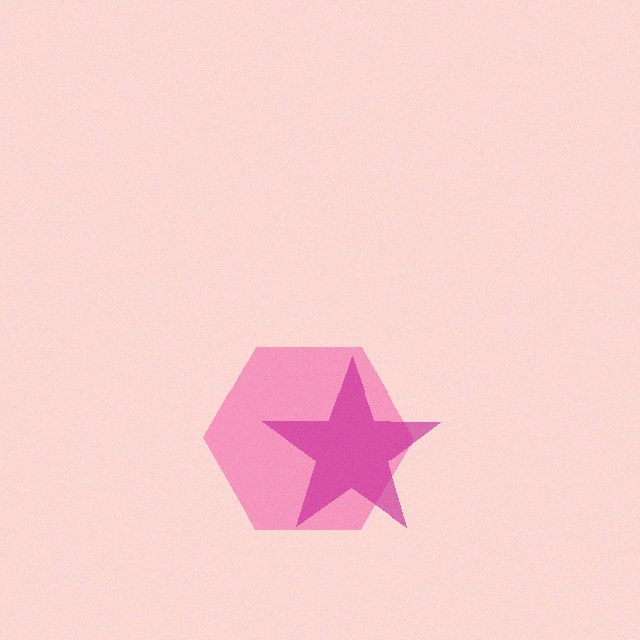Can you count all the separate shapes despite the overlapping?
Yes, there are 2 separate shapes.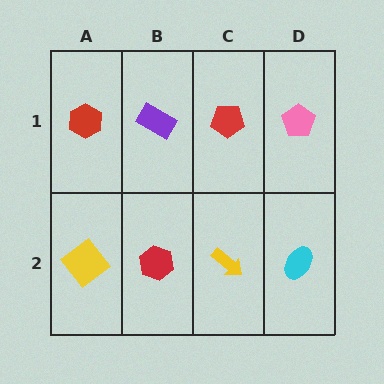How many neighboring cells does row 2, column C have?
3.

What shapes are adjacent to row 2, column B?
A purple rectangle (row 1, column B), a yellow diamond (row 2, column A), a yellow arrow (row 2, column C).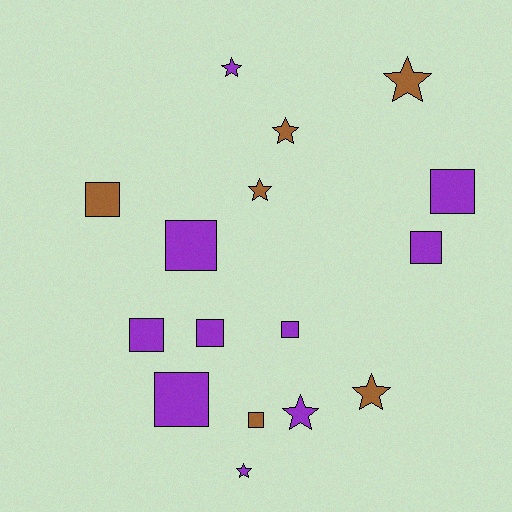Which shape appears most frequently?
Square, with 9 objects.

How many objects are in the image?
There are 16 objects.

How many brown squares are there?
There are 2 brown squares.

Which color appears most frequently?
Purple, with 10 objects.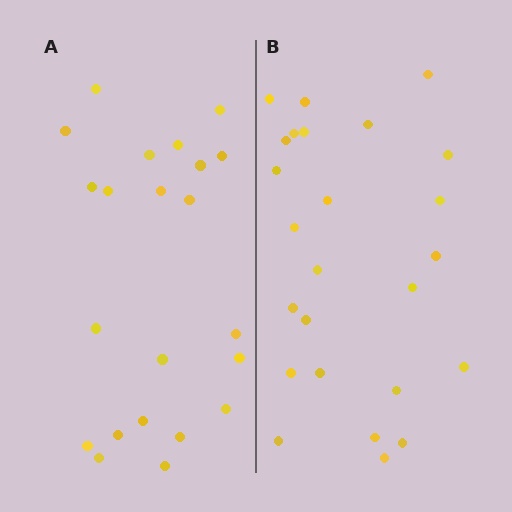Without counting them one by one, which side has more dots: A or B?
Region B (the right region) has more dots.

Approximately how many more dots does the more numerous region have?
Region B has just a few more — roughly 2 or 3 more dots than region A.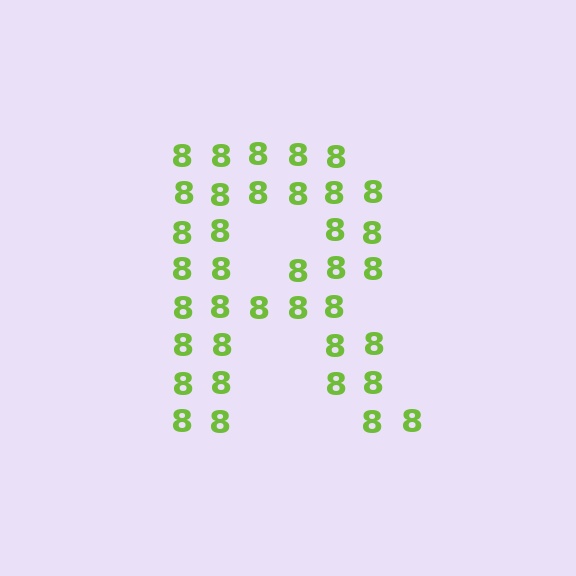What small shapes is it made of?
It is made of small digit 8's.